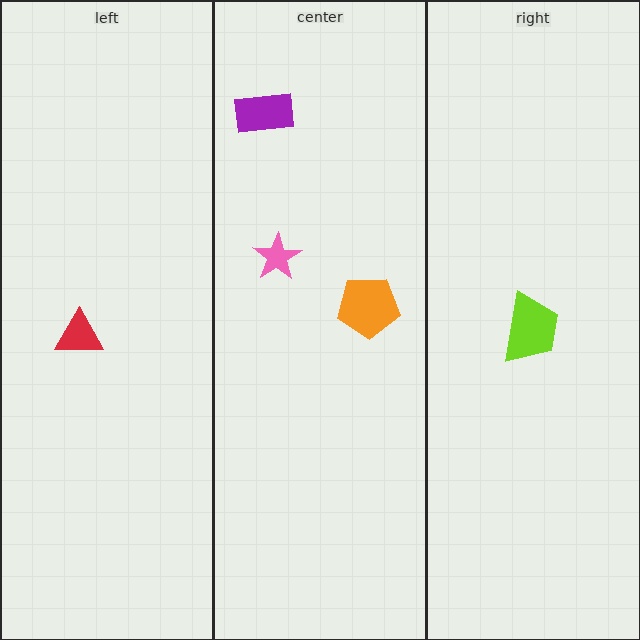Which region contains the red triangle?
The left region.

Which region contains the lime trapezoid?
The right region.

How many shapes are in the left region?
1.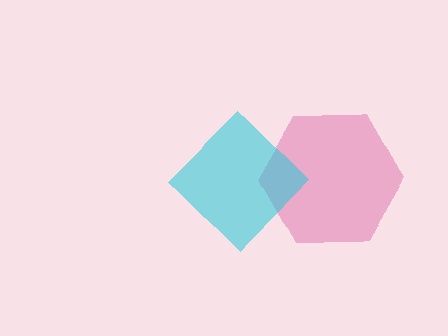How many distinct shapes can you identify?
There are 2 distinct shapes: a pink hexagon, a cyan diamond.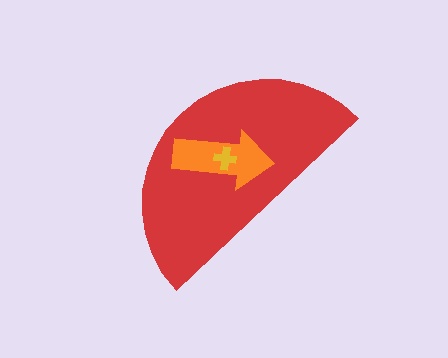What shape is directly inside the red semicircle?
The orange arrow.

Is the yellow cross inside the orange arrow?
Yes.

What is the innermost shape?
The yellow cross.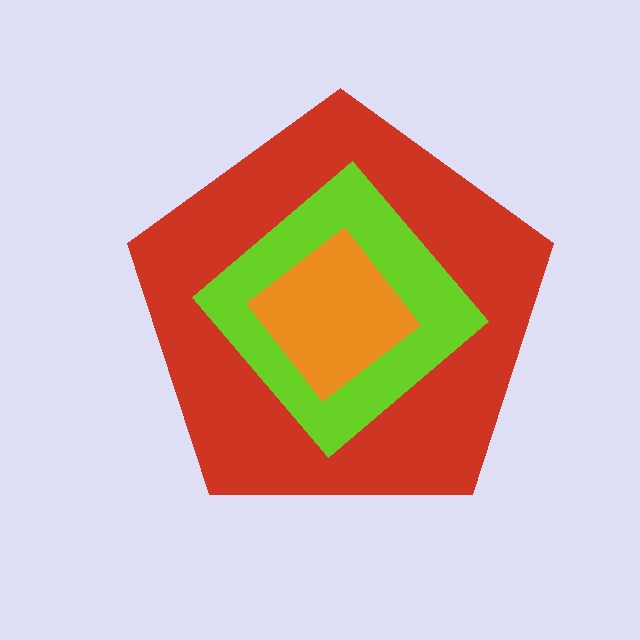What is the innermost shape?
The orange diamond.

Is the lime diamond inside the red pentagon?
Yes.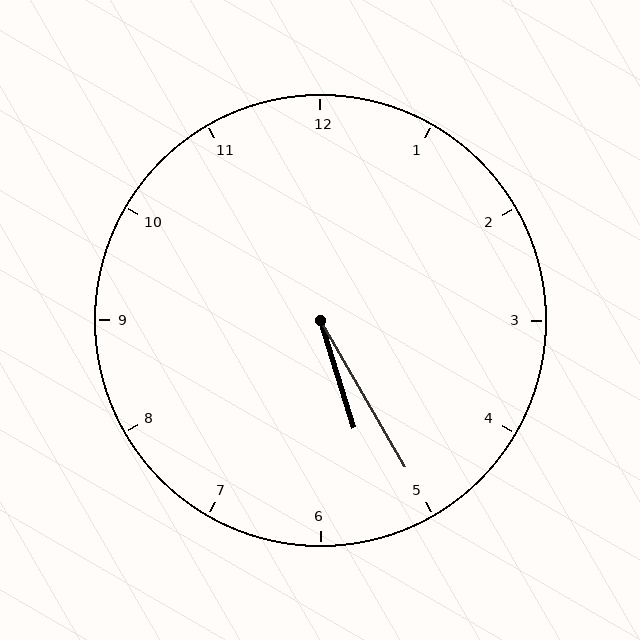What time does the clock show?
5:25.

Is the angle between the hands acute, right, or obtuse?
It is acute.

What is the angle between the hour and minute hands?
Approximately 12 degrees.